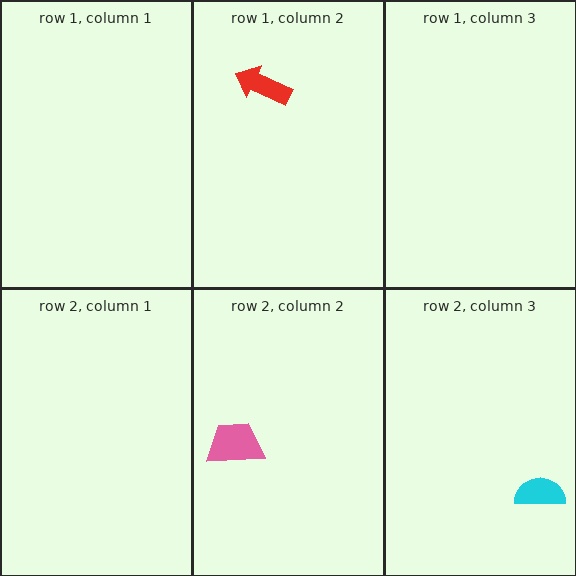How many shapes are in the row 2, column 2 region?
1.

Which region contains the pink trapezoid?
The row 2, column 2 region.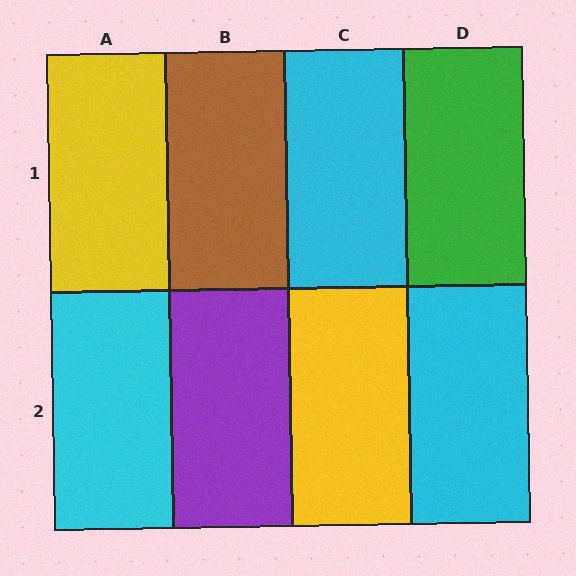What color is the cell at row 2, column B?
Purple.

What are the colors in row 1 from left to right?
Yellow, brown, cyan, green.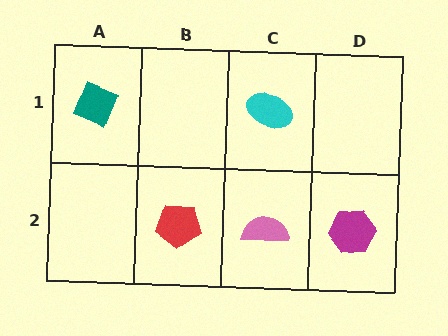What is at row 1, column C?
A cyan ellipse.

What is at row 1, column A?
A teal diamond.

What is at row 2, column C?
A pink semicircle.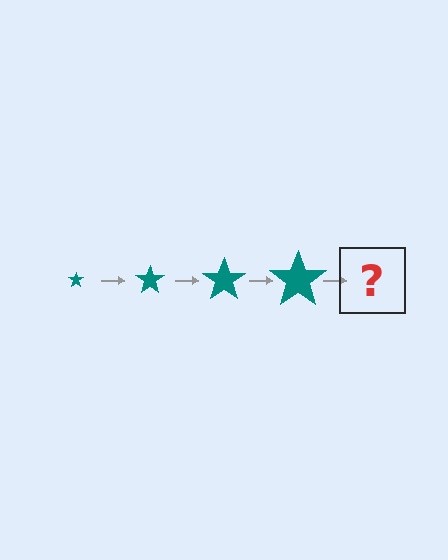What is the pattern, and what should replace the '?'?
The pattern is that the star gets progressively larger each step. The '?' should be a teal star, larger than the previous one.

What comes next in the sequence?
The next element should be a teal star, larger than the previous one.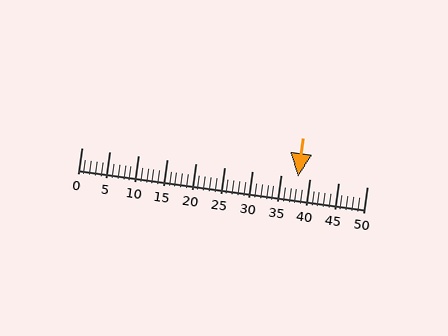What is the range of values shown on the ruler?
The ruler shows values from 0 to 50.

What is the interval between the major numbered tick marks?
The major tick marks are spaced 5 units apart.